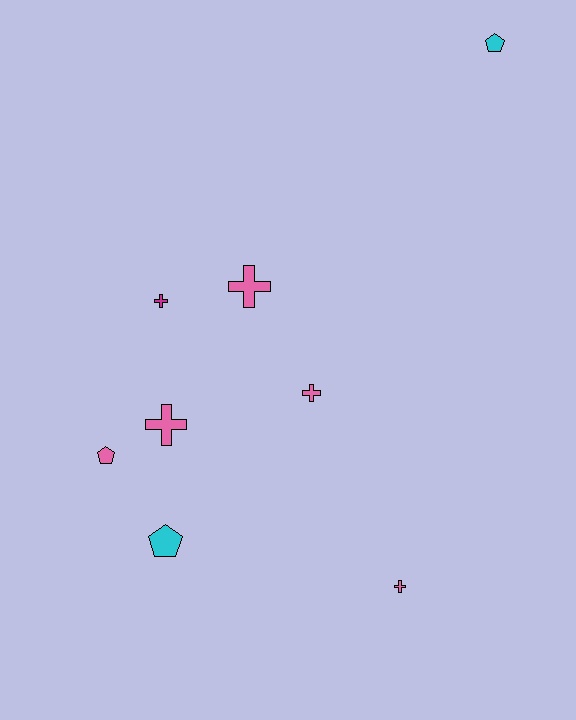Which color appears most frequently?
Pink, with 5 objects.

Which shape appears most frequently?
Cross, with 5 objects.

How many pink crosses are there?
There are 4 pink crosses.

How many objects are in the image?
There are 8 objects.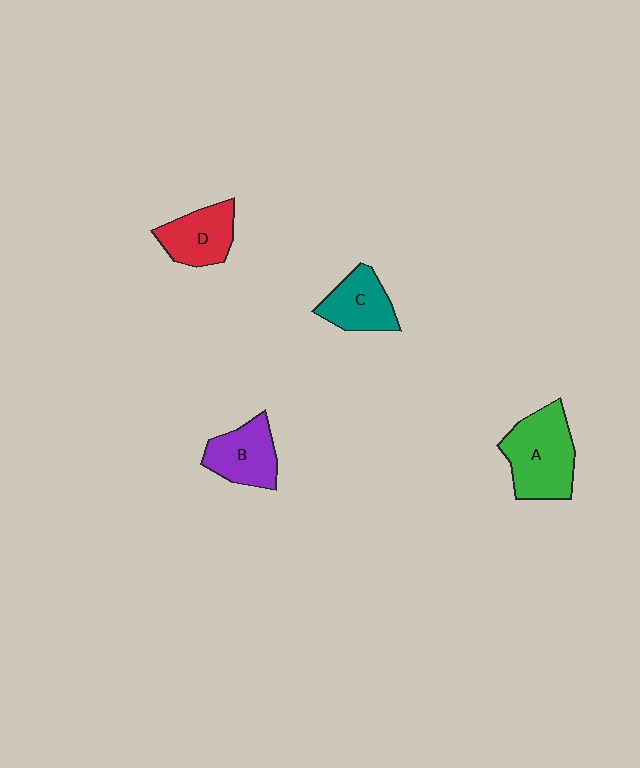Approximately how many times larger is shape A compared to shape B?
Approximately 1.4 times.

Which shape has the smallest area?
Shape C (teal).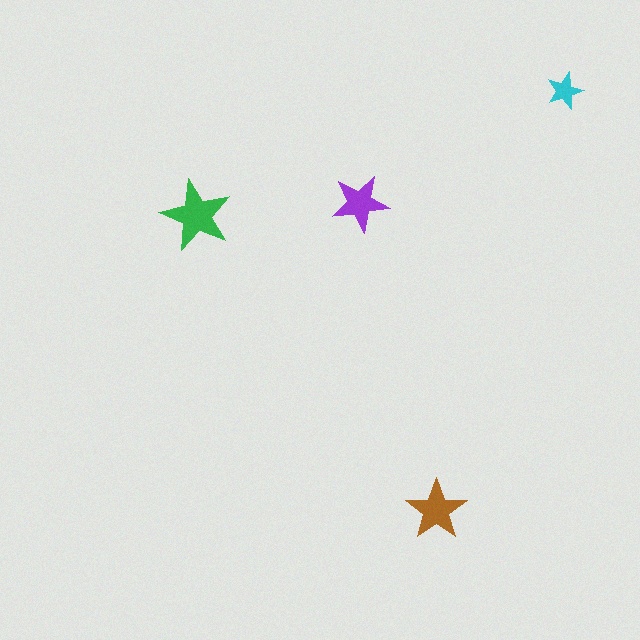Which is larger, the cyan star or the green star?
The green one.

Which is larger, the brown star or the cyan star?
The brown one.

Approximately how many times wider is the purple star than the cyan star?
About 1.5 times wider.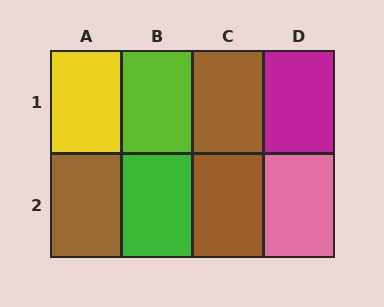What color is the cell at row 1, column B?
Lime.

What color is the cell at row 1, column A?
Yellow.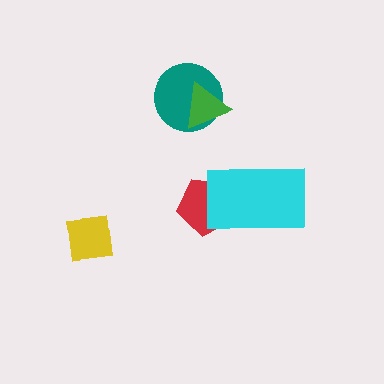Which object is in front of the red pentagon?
The cyan rectangle is in front of the red pentagon.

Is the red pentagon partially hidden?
Yes, it is partially covered by another shape.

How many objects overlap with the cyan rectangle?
1 object overlaps with the cyan rectangle.